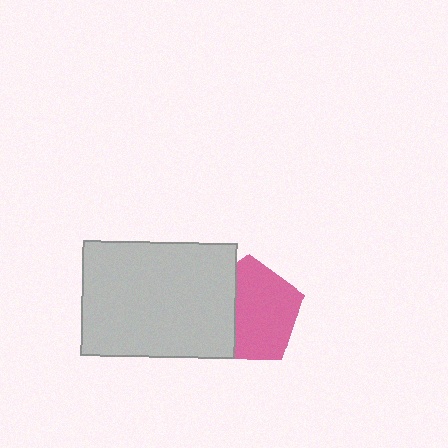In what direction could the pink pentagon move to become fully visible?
The pink pentagon could move right. That would shift it out from behind the light gray rectangle entirely.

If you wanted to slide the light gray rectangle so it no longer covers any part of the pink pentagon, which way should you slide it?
Slide it left — that is the most direct way to separate the two shapes.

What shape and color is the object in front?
The object in front is a light gray rectangle.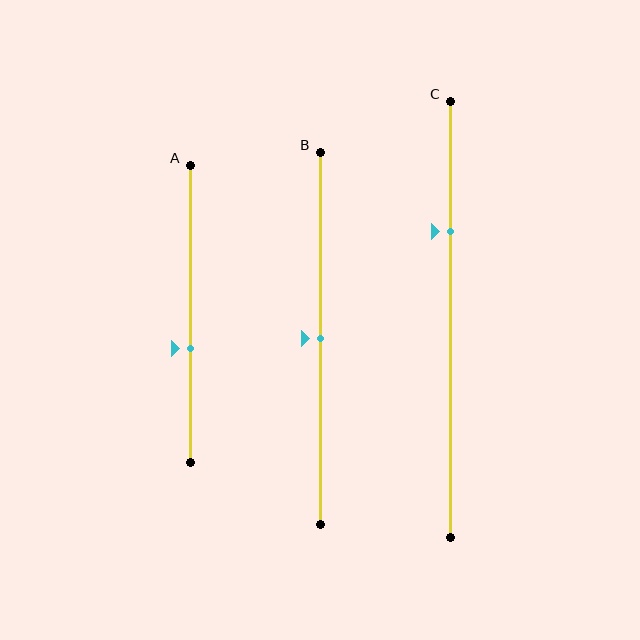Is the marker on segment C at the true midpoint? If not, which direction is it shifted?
No, the marker on segment C is shifted upward by about 20% of the segment length.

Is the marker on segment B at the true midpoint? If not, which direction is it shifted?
Yes, the marker on segment B is at the true midpoint.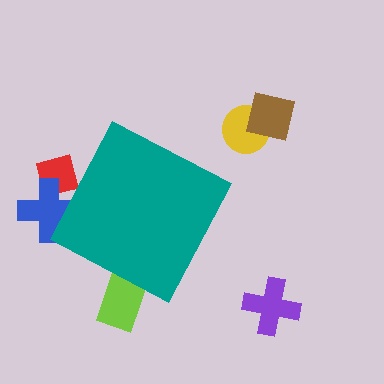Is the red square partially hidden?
Yes, the red square is partially hidden behind the teal diamond.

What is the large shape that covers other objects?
A teal diamond.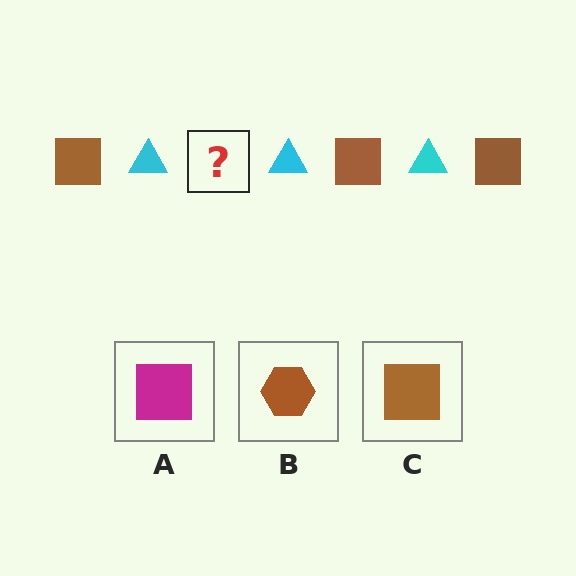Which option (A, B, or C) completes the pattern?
C.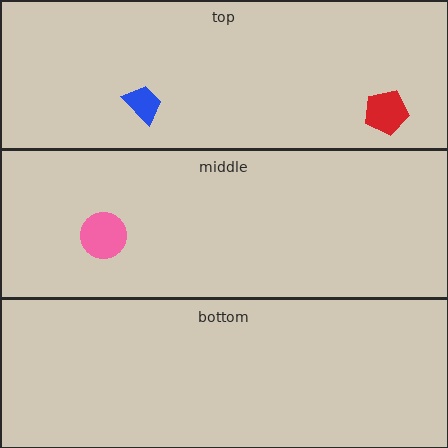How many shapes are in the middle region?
1.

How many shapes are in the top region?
2.